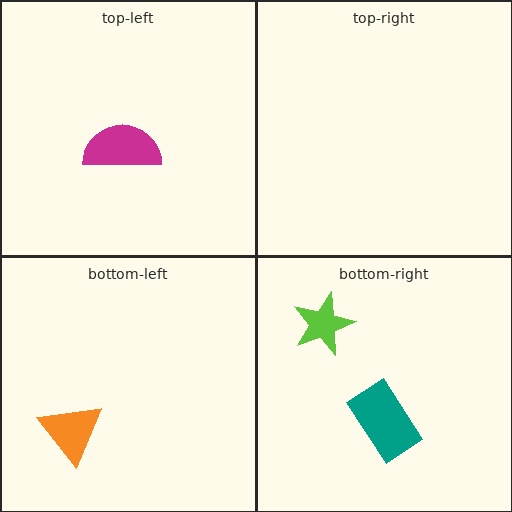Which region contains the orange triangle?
The bottom-left region.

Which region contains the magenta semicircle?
The top-left region.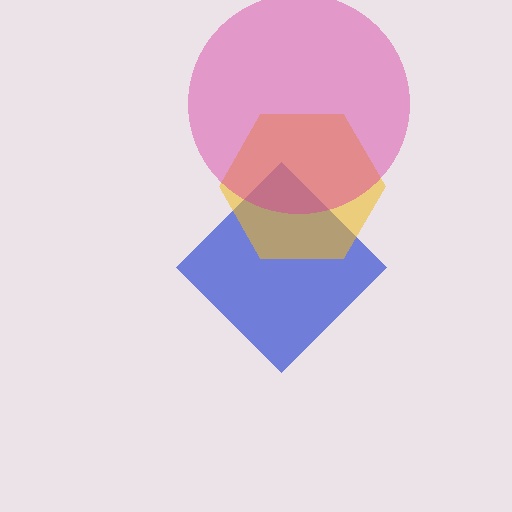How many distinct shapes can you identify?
There are 3 distinct shapes: a blue diamond, a yellow hexagon, a magenta circle.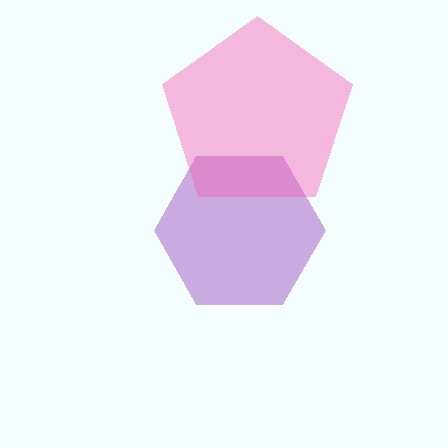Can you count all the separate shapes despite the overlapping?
Yes, there are 2 separate shapes.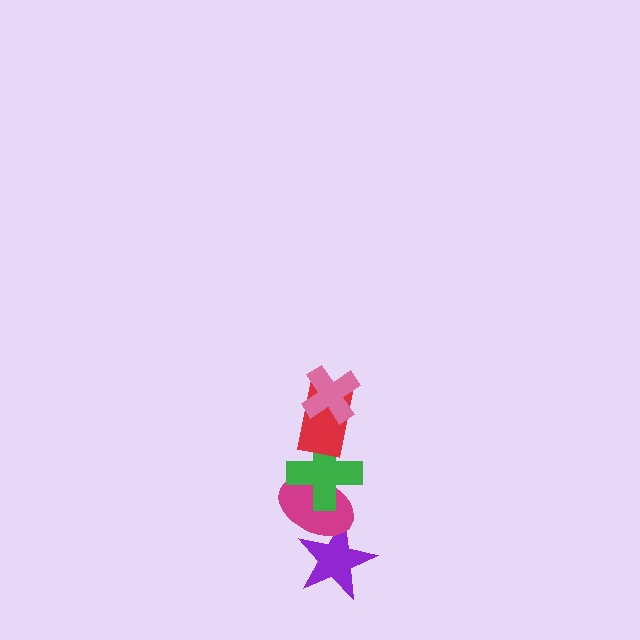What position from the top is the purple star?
The purple star is 5th from the top.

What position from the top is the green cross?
The green cross is 3rd from the top.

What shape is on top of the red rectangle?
The pink cross is on top of the red rectangle.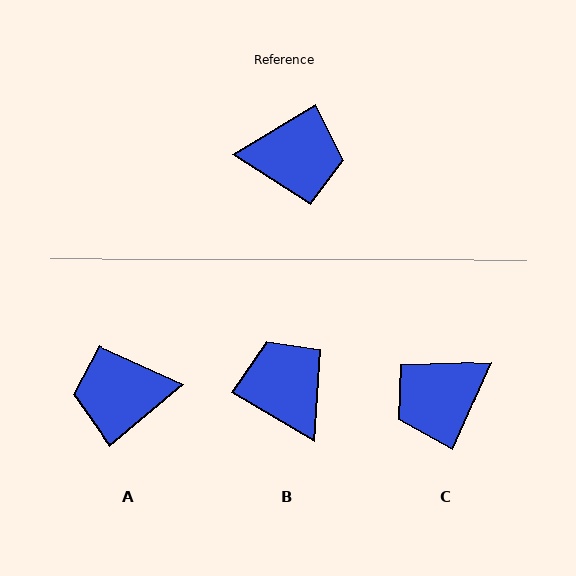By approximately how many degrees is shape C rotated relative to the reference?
Approximately 145 degrees clockwise.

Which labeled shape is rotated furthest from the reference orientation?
A, about 171 degrees away.